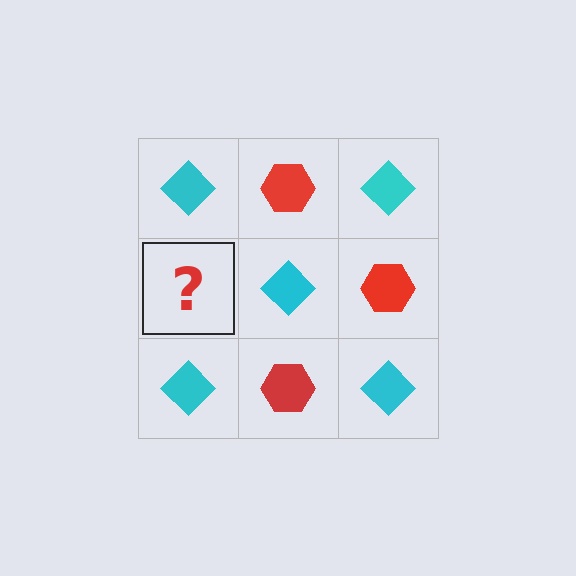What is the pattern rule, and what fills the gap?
The rule is that it alternates cyan diamond and red hexagon in a checkerboard pattern. The gap should be filled with a red hexagon.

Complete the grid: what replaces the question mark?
The question mark should be replaced with a red hexagon.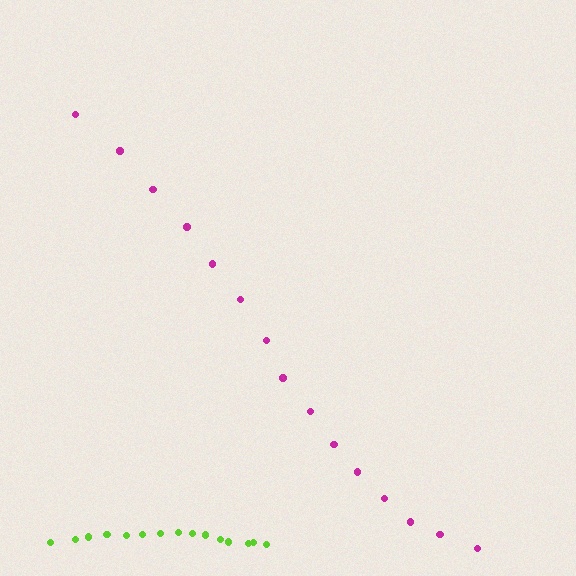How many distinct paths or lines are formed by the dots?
There are 2 distinct paths.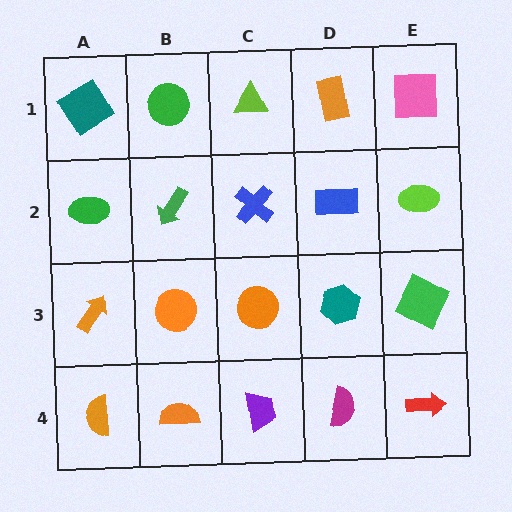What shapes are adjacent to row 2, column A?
A teal diamond (row 1, column A), an orange arrow (row 3, column A), a green arrow (row 2, column B).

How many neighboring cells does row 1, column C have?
3.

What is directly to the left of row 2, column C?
A green arrow.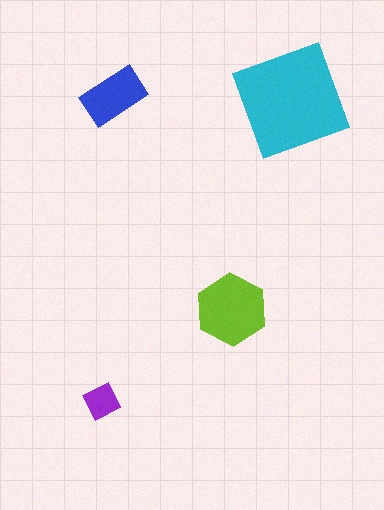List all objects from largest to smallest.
The cyan diamond, the lime hexagon, the blue rectangle, the purple square.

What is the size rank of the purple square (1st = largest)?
4th.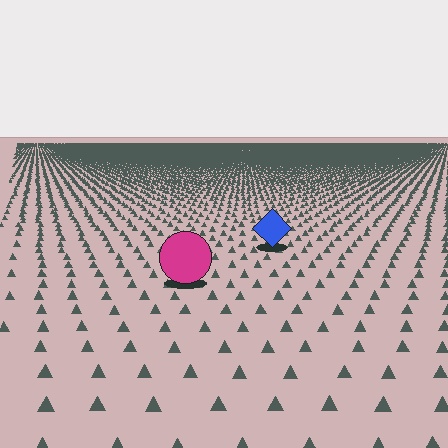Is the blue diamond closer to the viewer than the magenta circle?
No. The magenta circle is closer — you can tell from the texture gradient: the ground texture is coarser near it.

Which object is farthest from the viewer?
The blue diamond is farthest from the viewer. It appears smaller and the ground texture around it is denser.